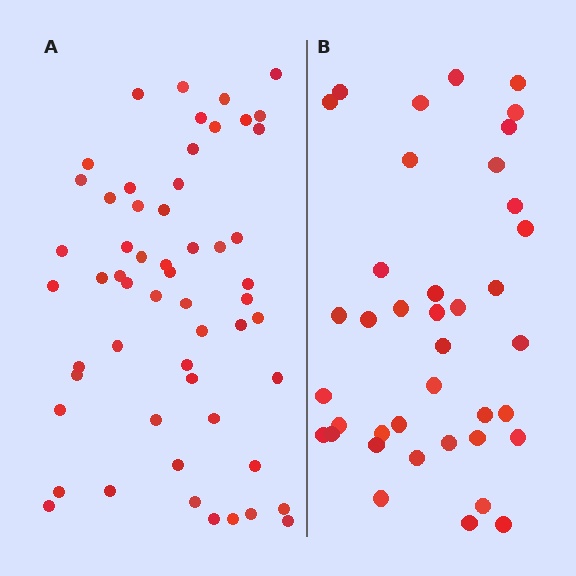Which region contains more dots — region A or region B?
Region A (the left region) has more dots.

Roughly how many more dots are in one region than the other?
Region A has approximately 15 more dots than region B.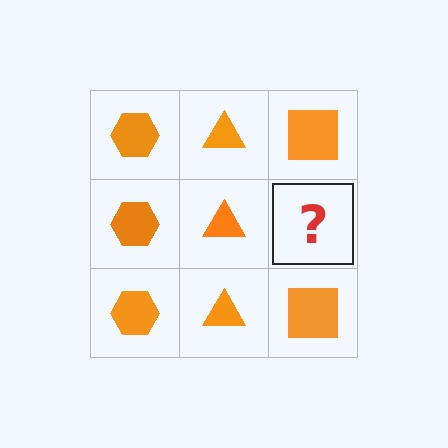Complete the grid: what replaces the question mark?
The question mark should be replaced with an orange square.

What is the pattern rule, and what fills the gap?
The rule is that each column has a consistent shape. The gap should be filled with an orange square.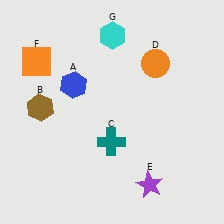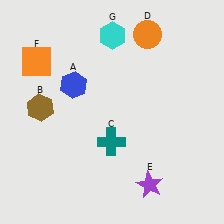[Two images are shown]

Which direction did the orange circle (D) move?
The orange circle (D) moved up.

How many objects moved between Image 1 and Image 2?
1 object moved between the two images.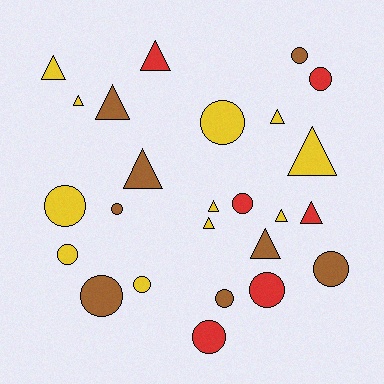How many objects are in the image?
There are 25 objects.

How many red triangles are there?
There are 2 red triangles.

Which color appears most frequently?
Yellow, with 11 objects.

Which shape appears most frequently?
Circle, with 13 objects.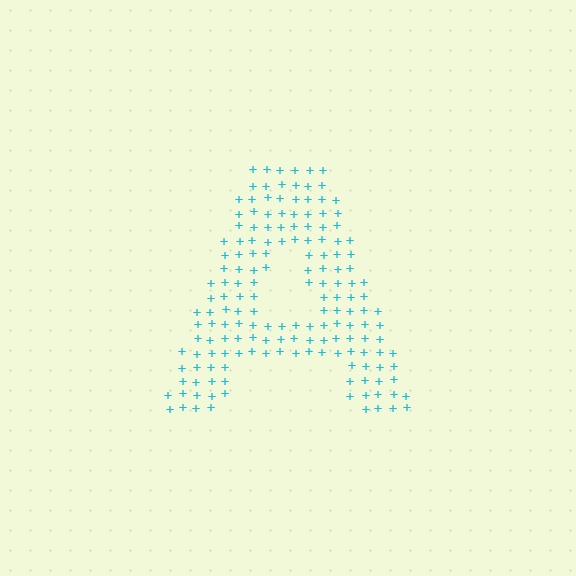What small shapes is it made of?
It is made of small plus signs.